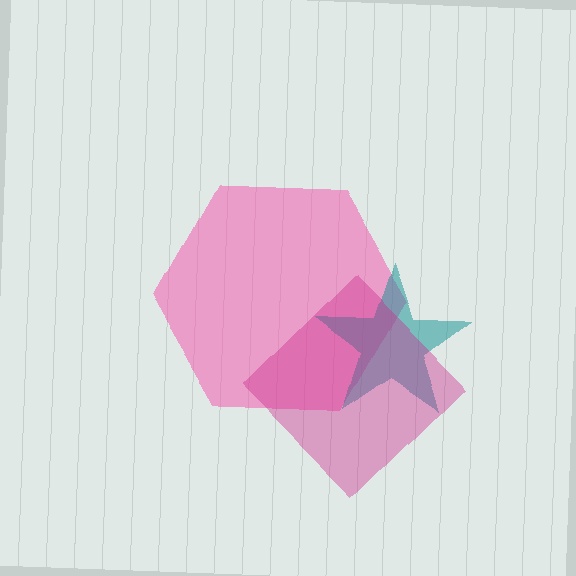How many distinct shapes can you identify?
There are 3 distinct shapes: a pink hexagon, a teal star, a magenta diamond.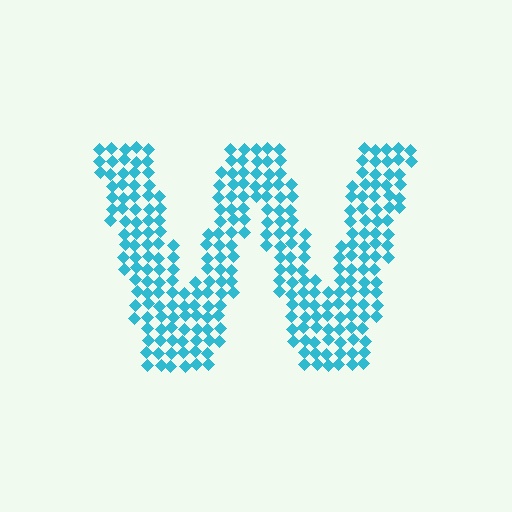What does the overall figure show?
The overall figure shows the letter W.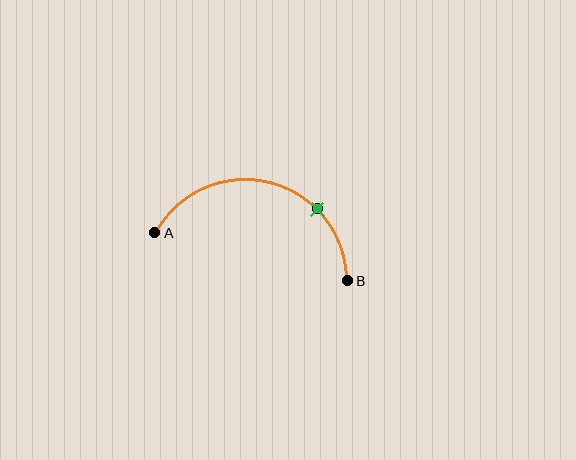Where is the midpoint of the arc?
The arc midpoint is the point on the curve farthest from the straight line joining A and B. It sits above that line.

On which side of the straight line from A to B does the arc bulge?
The arc bulges above the straight line connecting A and B.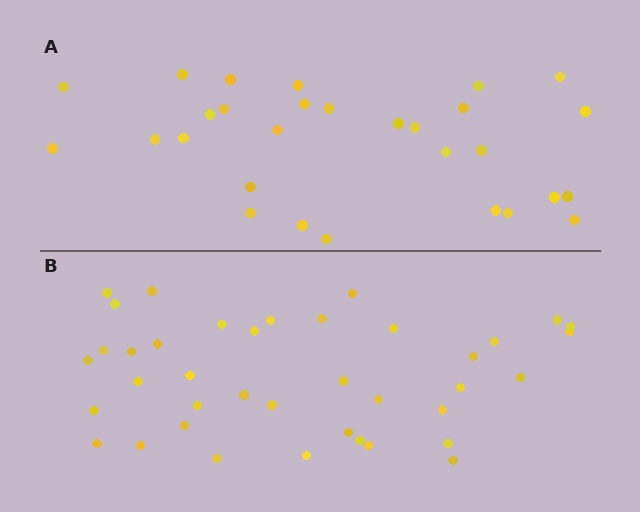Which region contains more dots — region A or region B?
Region B (the bottom region) has more dots.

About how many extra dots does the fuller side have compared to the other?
Region B has roughly 10 or so more dots than region A.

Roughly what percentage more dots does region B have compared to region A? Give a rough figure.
About 35% more.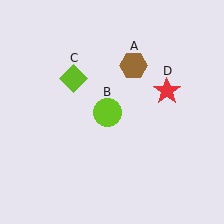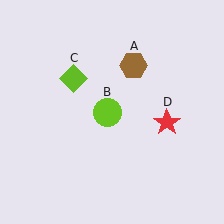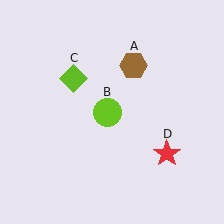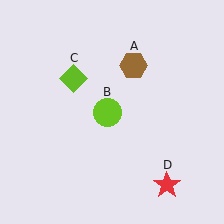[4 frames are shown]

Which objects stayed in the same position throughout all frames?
Brown hexagon (object A) and lime circle (object B) and lime diamond (object C) remained stationary.